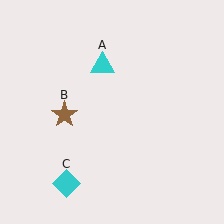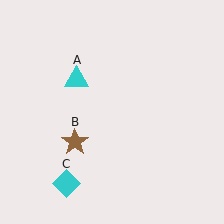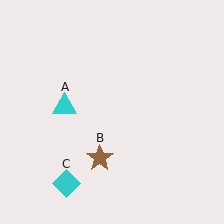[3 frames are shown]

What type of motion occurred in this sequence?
The cyan triangle (object A), brown star (object B) rotated counterclockwise around the center of the scene.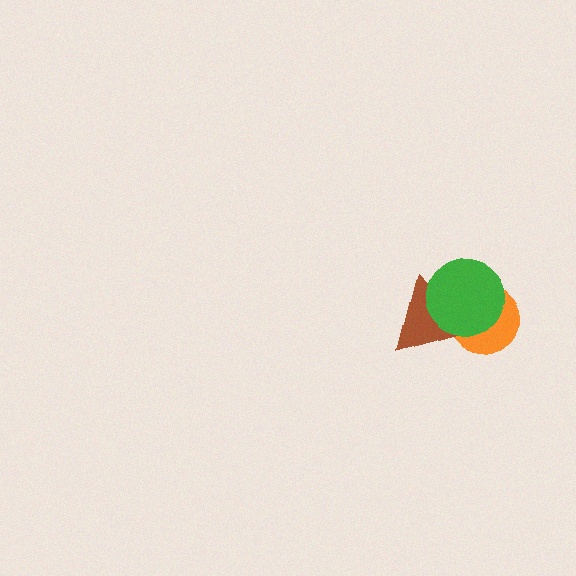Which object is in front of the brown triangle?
The green circle is in front of the brown triangle.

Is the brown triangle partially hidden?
Yes, it is partially covered by another shape.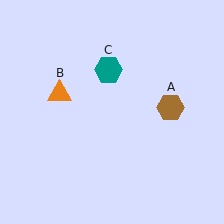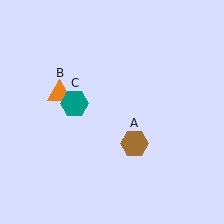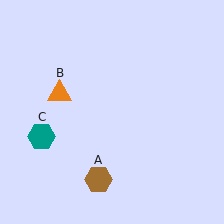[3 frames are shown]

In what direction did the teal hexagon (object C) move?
The teal hexagon (object C) moved down and to the left.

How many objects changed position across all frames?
2 objects changed position: brown hexagon (object A), teal hexagon (object C).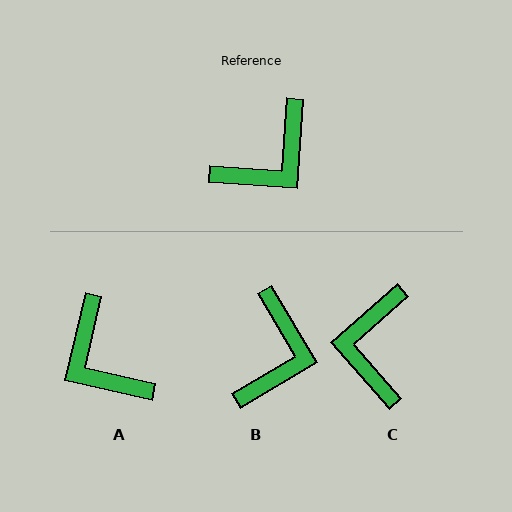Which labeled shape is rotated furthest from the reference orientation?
C, about 135 degrees away.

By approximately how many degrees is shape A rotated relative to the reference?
Approximately 99 degrees clockwise.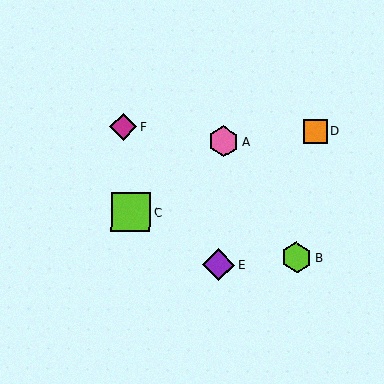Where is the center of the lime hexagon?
The center of the lime hexagon is at (297, 257).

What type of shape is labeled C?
Shape C is a lime square.